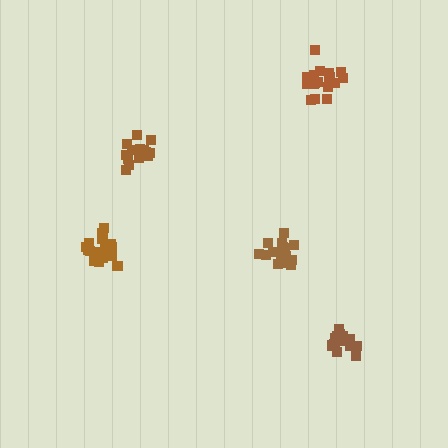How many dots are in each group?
Group 1: 15 dots, Group 2: 20 dots, Group 3: 15 dots, Group 4: 20 dots, Group 5: 16 dots (86 total).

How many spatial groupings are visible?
There are 5 spatial groupings.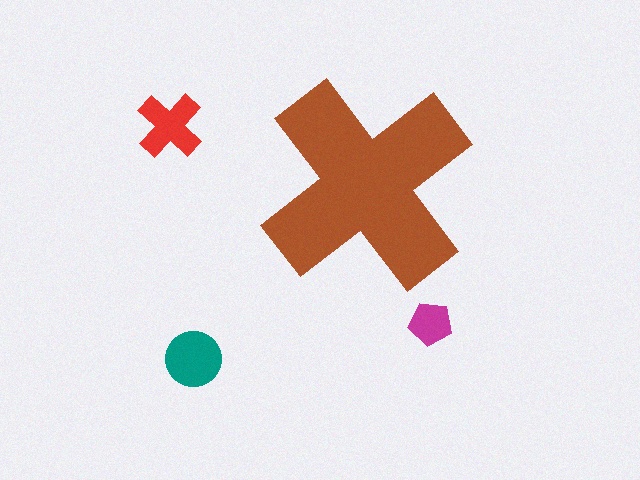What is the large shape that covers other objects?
A brown cross.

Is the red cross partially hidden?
No, the red cross is fully visible.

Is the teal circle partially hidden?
No, the teal circle is fully visible.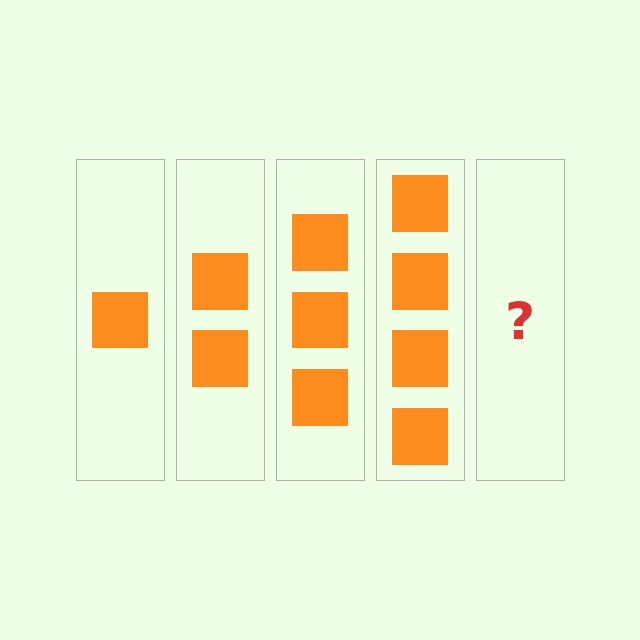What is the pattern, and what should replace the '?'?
The pattern is that each step adds one more square. The '?' should be 5 squares.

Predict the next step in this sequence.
The next step is 5 squares.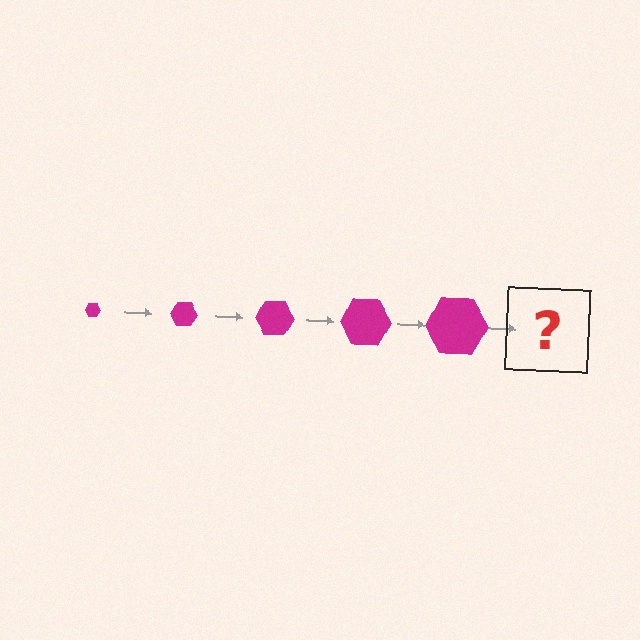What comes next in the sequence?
The next element should be a magenta hexagon, larger than the previous one.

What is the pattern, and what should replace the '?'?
The pattern is that the hexagon gets progressively larger each step. The '?' should be a magenta hexagon, larger than the previous one.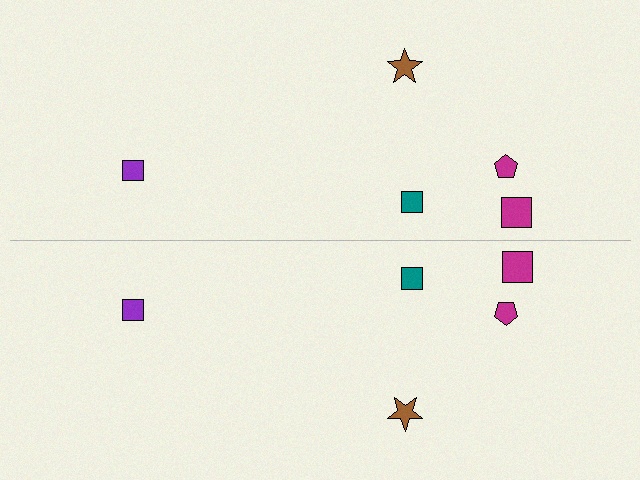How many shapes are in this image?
There are 10 shapes in this image.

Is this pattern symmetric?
Yes, this pattern has bilateral (reflection) symmetry.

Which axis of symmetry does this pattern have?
The pattern has a horizontal axis of symmetry running through the center of the image.